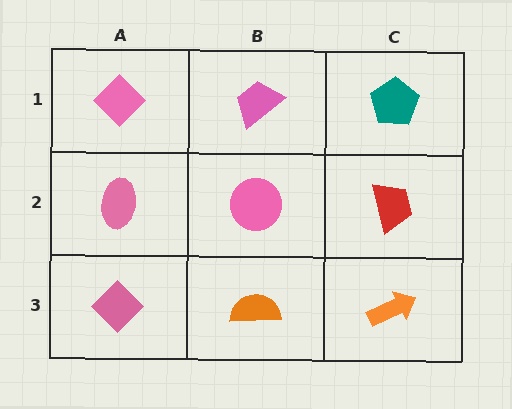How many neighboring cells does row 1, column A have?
2.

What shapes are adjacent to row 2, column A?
A pink diamond (row 1, column A), a pink diamond (row 3, column A), a pink circle (row 2, column B).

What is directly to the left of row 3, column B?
A pink diamond.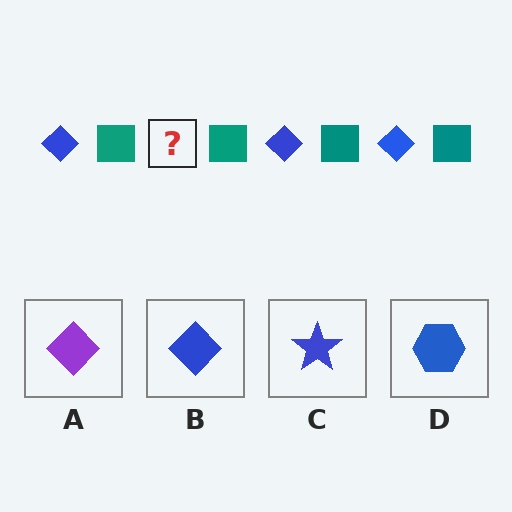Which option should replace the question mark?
Option B.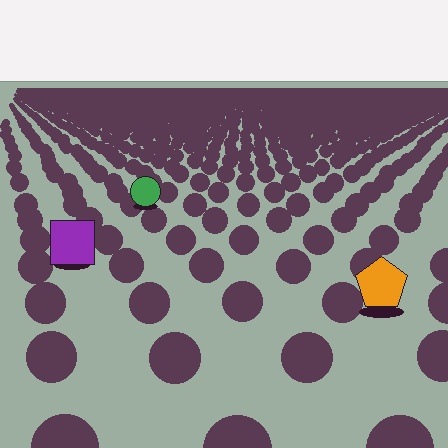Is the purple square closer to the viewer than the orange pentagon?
No. The orange pentagon is closer — you can tell from the texture gradient: the ground texture is coarser near it.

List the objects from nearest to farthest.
From nearest to farthest: the orange pentagon, the purple square, the green circle.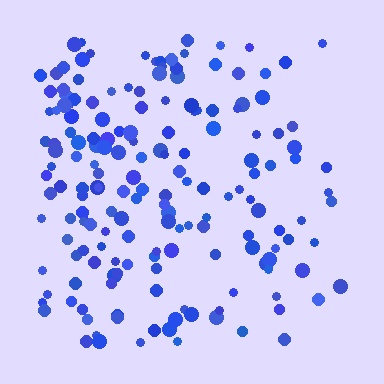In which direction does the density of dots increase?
From right to left, with the left side densest.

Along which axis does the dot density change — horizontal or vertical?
Horizontal.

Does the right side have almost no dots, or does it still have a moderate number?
Still a moderate number, just noticeably fewer than the left.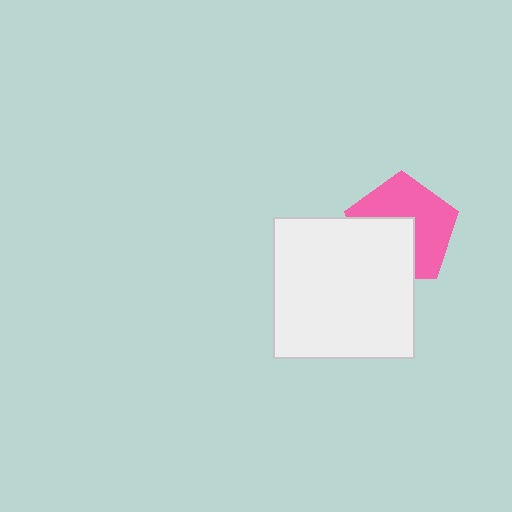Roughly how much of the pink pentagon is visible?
About half of it is visible (roughly 58%).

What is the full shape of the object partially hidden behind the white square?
The partially hidden object is a pink pentagon.